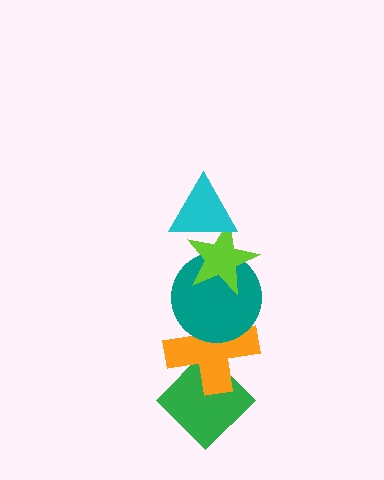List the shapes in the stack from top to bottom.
From top to bottom: the cyan triangle, the lime star, the teal circle, the orange cross, the green diamond.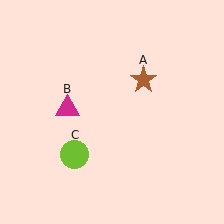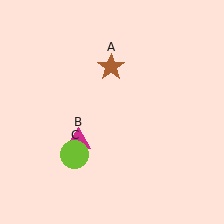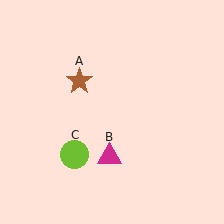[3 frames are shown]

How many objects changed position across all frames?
2 objects changed position: brown star (object A), magenta triangle (object B).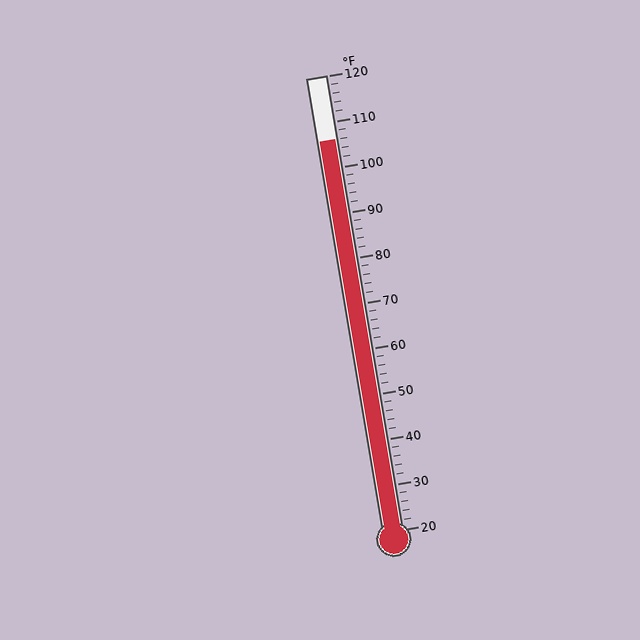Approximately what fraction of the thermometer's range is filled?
The thermometer is filled to approximately 85% of its range.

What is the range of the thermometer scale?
The thermometer scale ranges from 20°F to 120°F.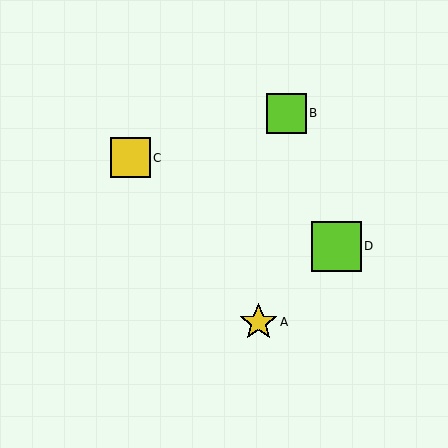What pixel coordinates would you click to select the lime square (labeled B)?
Click at (286, 113) to select the lime square B.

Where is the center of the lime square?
The center of the lime square is at (286, 113).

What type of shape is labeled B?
Shape B is a lime square.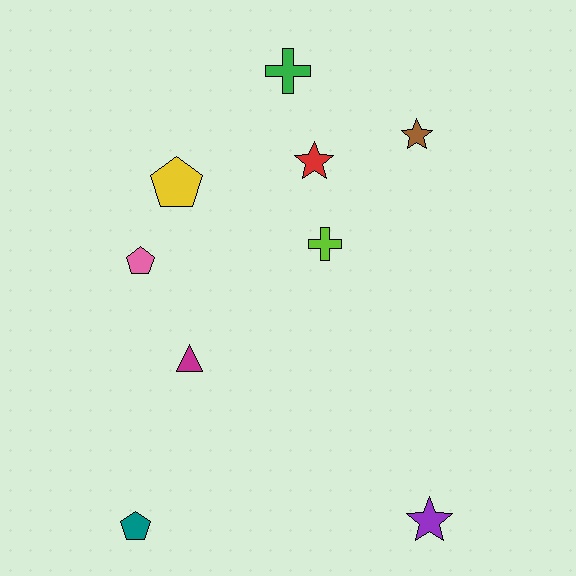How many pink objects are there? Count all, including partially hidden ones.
There is 1 pink object.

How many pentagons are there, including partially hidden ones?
There are 3 pentagons.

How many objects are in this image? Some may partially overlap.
There are 9 objects.